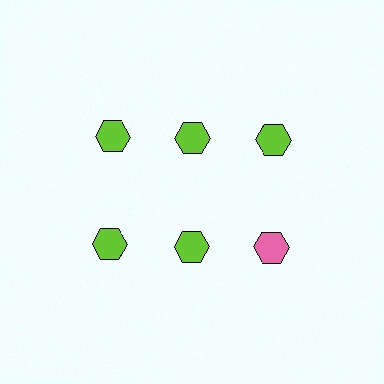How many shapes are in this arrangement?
There are 6 shapes arranged in a grid pattern.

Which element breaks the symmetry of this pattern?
The pink hexagon in the second row, center column breaks the symmetry. All other shapes are lime hexagons.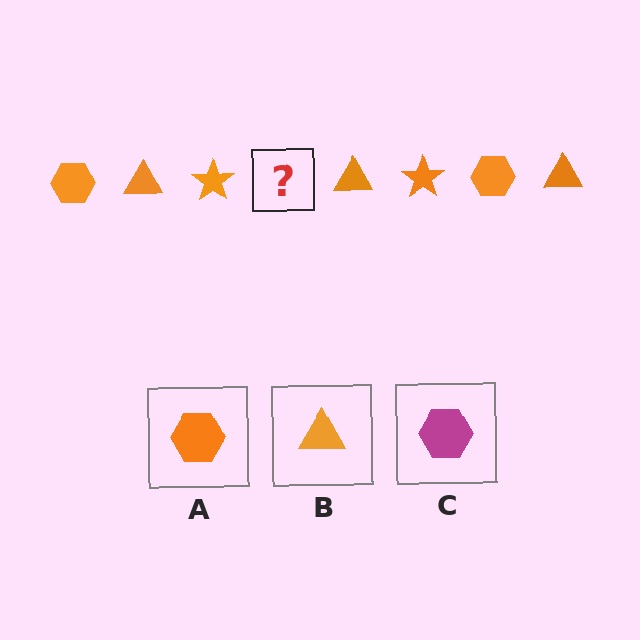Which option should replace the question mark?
Option A.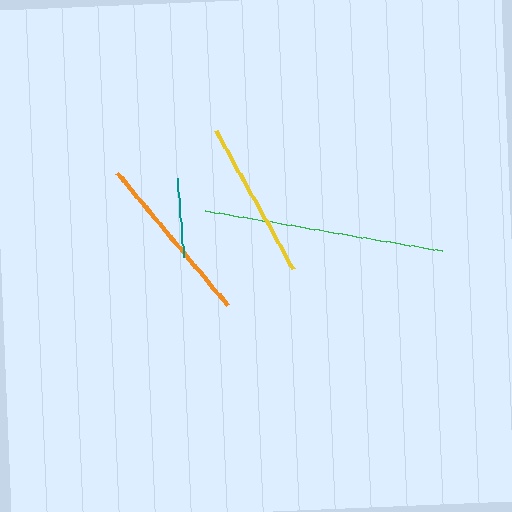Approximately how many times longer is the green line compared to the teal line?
The green line is approximately 3.0 times the length of the teal line.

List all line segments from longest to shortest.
From longest to shortest: green, orange, yellow, teal.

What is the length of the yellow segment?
The yellow segment is approximately 160 pixels long.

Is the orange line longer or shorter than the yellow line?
The orange line is longer than the yellow line.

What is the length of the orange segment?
The orange segment is approximately 172 pixels long.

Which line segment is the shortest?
The teal line is the shortest at approximately 79 pixels.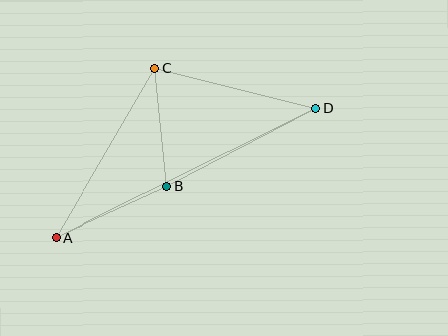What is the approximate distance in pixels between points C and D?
The distance between C and D is approximately 166 pixels.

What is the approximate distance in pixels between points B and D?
The distance between B and D is approximately 168 pixels.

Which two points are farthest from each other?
Points A and D are farthest from each other.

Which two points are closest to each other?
Points B and C are closest to each other.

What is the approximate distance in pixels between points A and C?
The distance between A and C is approximately 195 pixels.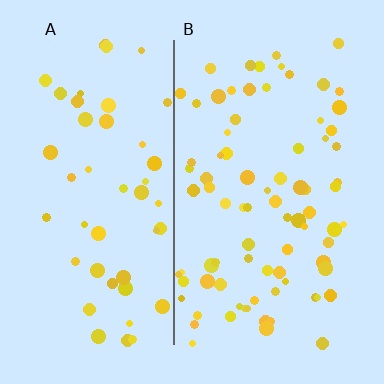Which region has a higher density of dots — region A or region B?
B (the right).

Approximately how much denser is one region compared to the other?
Approximately 1.7× — region B over region A.